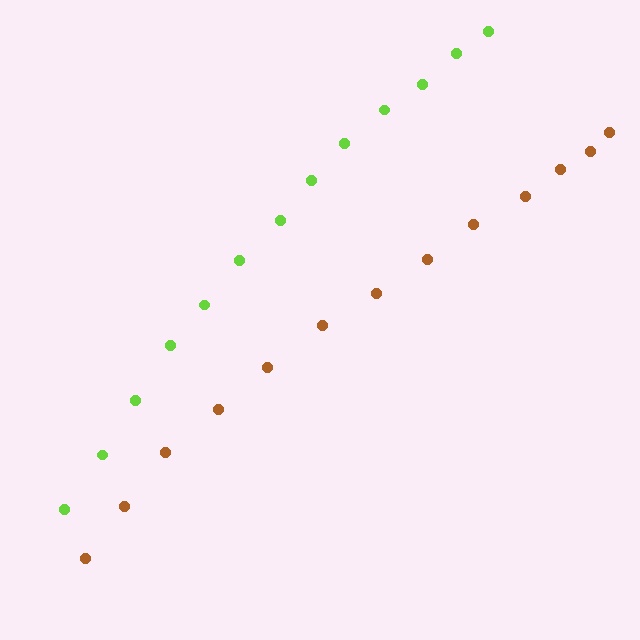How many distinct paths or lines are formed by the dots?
There are 2 distinct paths.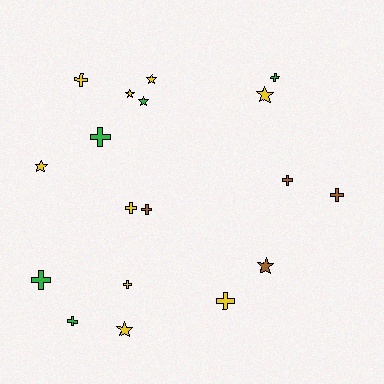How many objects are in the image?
There are 18 objects.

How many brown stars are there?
There is 1 brown star.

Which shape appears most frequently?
Cross, with 11 objects.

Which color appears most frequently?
Yellow, with 9 objects.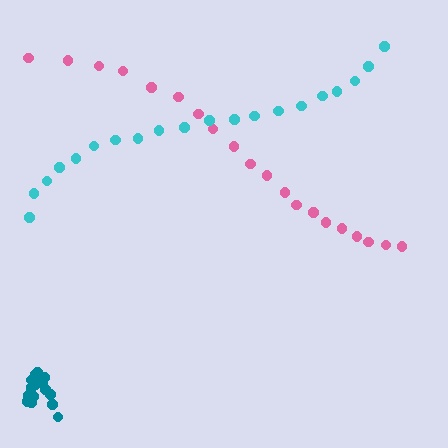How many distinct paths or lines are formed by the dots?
There are 3 distinct paths.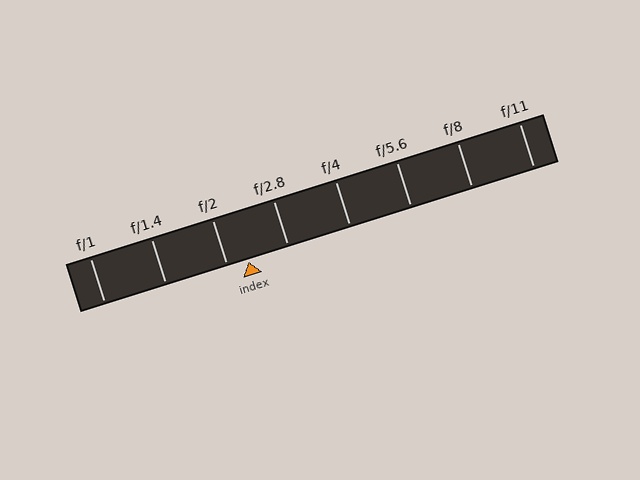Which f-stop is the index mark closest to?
The index mark is closest to f/2.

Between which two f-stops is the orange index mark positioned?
The index mark is between f/2 and f/2.8.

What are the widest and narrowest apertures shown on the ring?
The widest aperture shown is f/1 and the narrowest is f/11.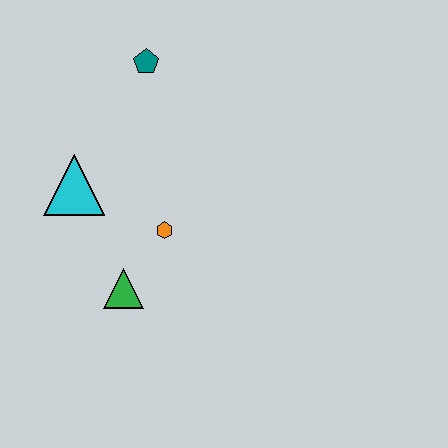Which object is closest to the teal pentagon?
The cyan triangle is closest to the teal pentagon.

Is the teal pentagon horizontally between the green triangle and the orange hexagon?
Yes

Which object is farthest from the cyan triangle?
The teal pentagon is farthest from the cyan triangle.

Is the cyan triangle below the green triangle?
No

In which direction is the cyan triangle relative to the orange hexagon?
The cyan triangle is to the left of the orange hexagon.